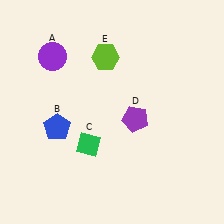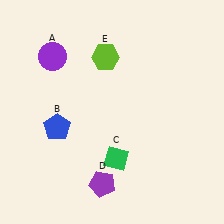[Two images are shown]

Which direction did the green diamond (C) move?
The green diamond (C) moved right.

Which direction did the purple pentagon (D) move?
The purple pentagon (D) moved down.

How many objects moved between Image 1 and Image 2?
2 objects moved between the two images.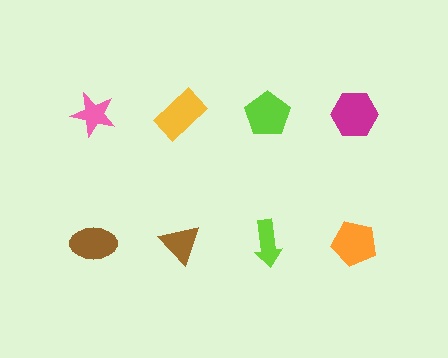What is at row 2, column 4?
An orange pentagon.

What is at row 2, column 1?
A brown ellipse.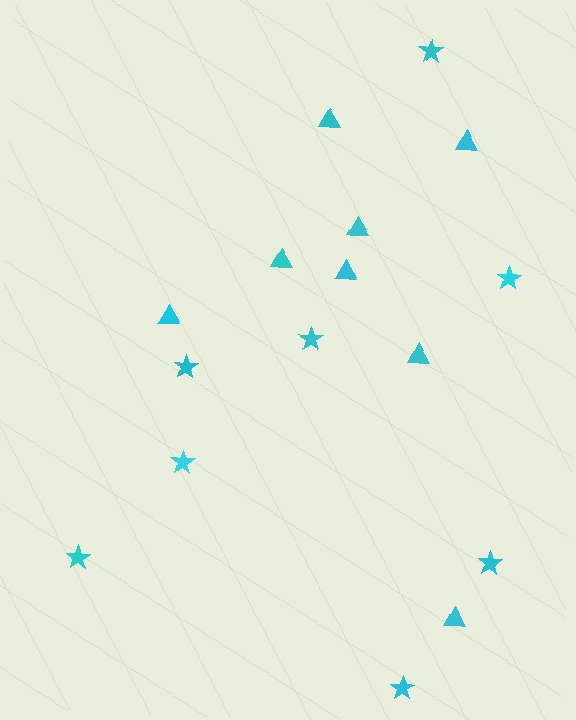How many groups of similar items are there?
There are 2 groups: one group of triangles (8) and one group of stars (8).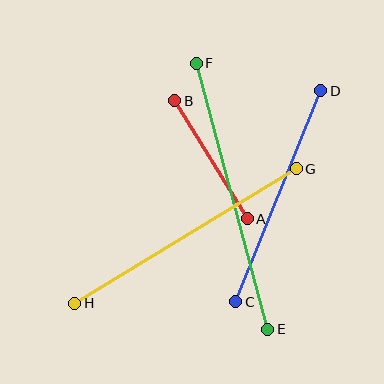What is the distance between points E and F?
The distance is approximately 276 pixels.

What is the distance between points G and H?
The distance is approximately 259 pixels.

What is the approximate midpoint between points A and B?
The midpoint is at approximately (211, 160) pixels.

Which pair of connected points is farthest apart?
Points E and F are farthest apart.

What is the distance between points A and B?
The distance is approximately 139 pixels.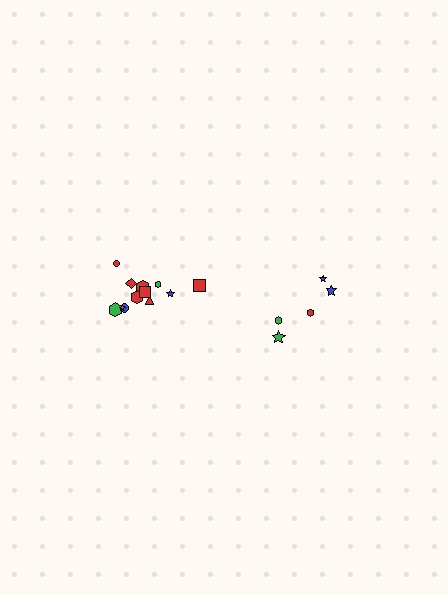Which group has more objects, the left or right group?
The left group.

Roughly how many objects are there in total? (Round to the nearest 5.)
Roughly 15 objects in total.